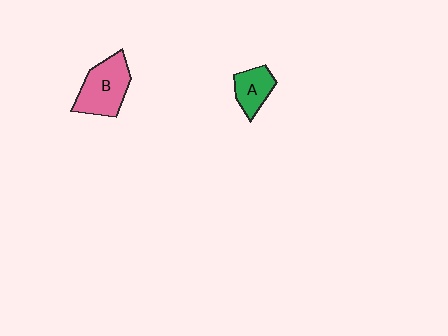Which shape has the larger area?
Shape B (pink).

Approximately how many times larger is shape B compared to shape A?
Approximately 1.7 times.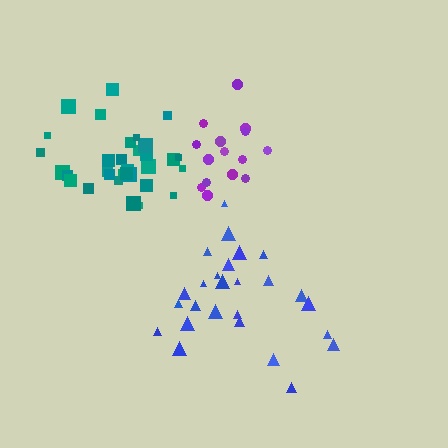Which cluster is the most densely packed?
Purple.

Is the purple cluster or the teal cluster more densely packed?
Purple.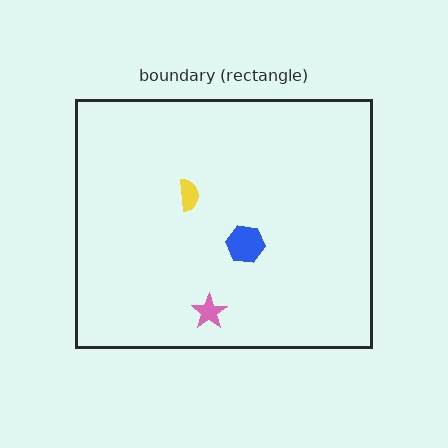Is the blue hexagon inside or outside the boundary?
Inside.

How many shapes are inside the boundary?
3 inside, 0 outside.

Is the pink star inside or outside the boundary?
Inside.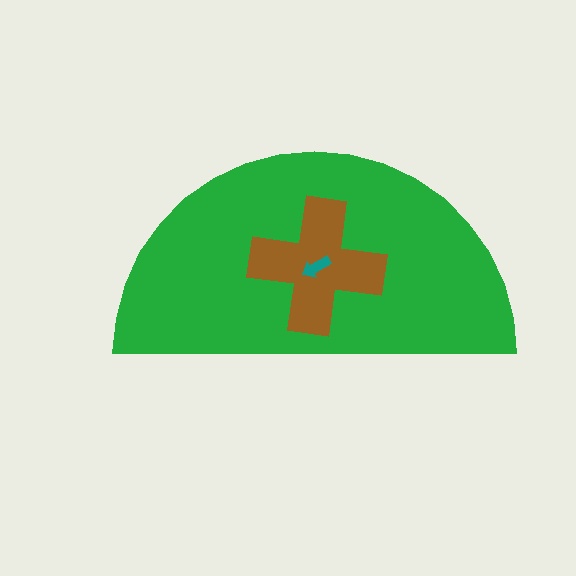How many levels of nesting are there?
3.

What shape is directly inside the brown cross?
The teal arrow.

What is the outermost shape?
The green semicircle.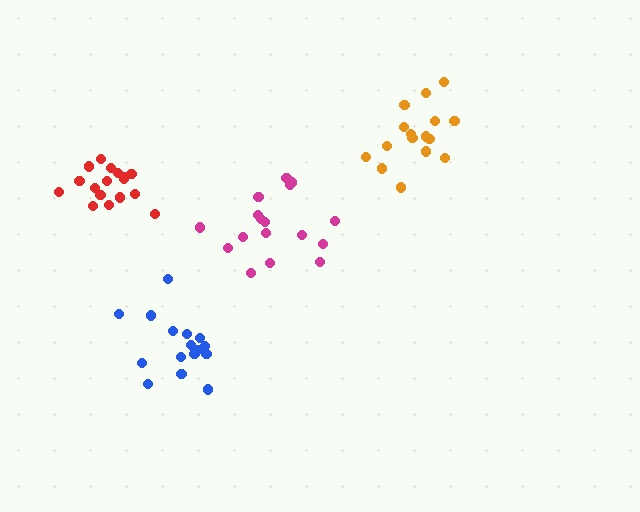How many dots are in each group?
Group 1: 17 dots, Group 2: 16 dots, Group 3: 17 dots, Group 4: 17 dots (67 total).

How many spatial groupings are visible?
There are 4 spatial groupings.